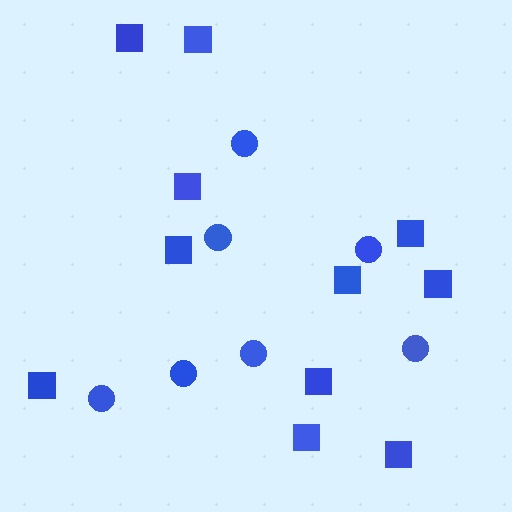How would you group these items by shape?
There are 2 groups: one group of squares (11) and one group of circles (7).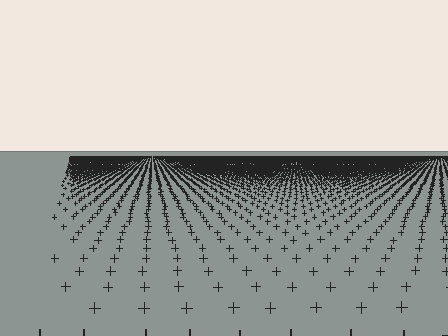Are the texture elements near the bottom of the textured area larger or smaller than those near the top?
Larger. Near the bottom, elements are closer to the viewer and appear at a bigger on-screen size.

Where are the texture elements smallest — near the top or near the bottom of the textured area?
Near the top.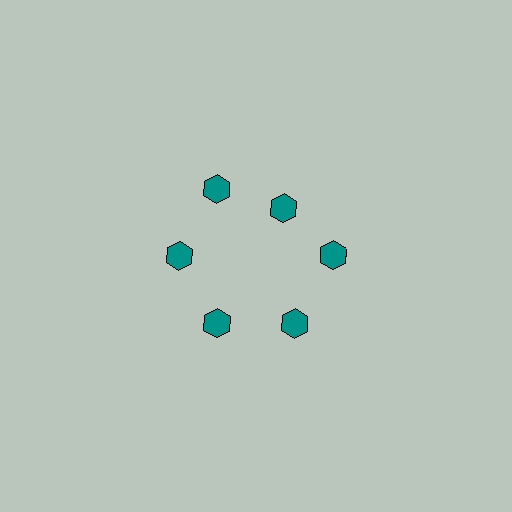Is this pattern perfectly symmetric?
No. The 6 teal hexagons are arranged in a ring, but one element near the 1 o'clock position is pulled inward toward the center, breaking the 6-fold rotational symmetry.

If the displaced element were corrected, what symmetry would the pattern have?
It would have 6-fold rotational symmetry — the pattern would map onto itself every 60 degrees.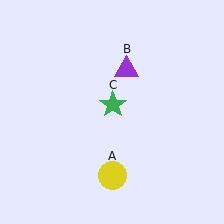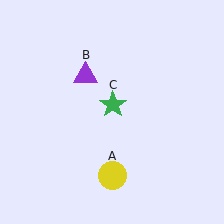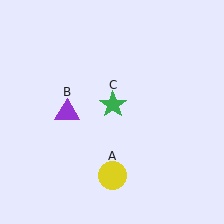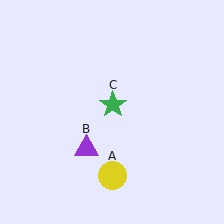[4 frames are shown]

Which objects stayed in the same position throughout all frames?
Yellow circle (object A) and green star (object C) remained stationary.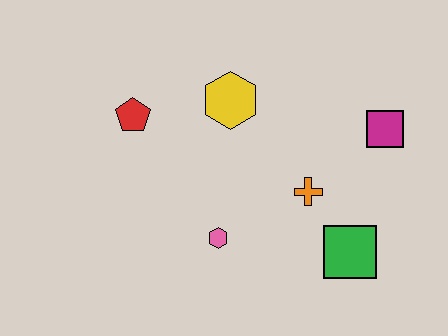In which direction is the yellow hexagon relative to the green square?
The yellow hexagon is above the green square.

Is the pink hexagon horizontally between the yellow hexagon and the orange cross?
No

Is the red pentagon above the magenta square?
Yes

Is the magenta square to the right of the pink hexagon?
Yes